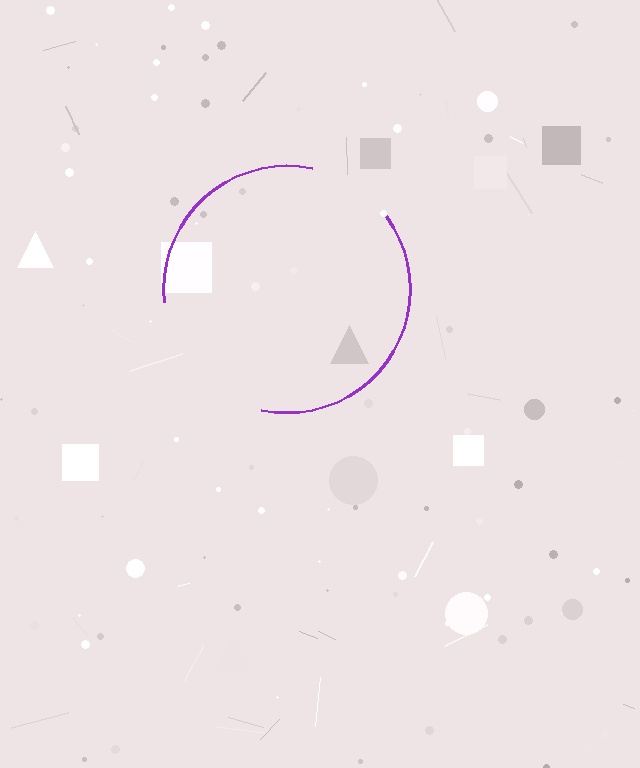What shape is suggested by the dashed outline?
The dashed outline suggests a circle.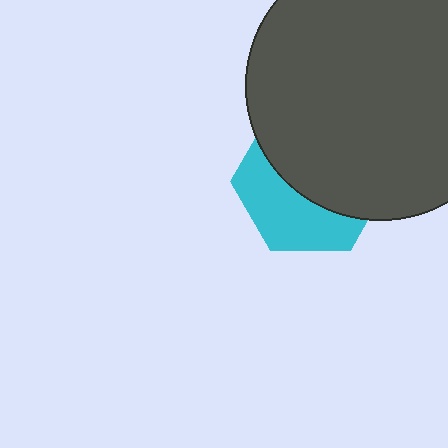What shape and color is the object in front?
The object in front is a dark gray circle.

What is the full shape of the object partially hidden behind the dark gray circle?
The partially hidden object is a cyan hexagon.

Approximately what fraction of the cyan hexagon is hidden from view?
Roughly 59% of the cyan hexagon is hidden behind the dark gray circle.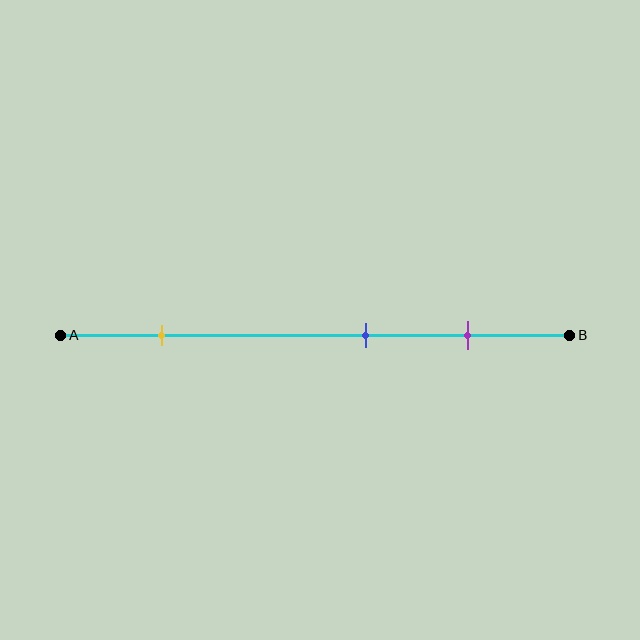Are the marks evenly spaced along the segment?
No, the marks are not evenly spaced.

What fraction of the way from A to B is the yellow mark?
The yellow mark is approximately 20% (0.2) of the way from A to B.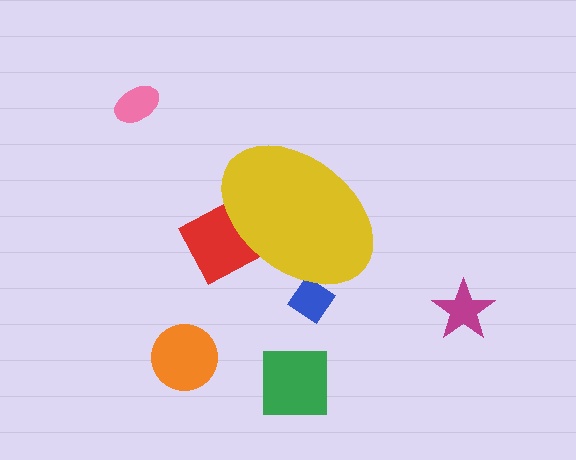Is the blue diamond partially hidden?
Yes, the blue diamond is partially hidden behind the yellow ellipse.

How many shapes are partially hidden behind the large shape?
2 shapes are partially hidden.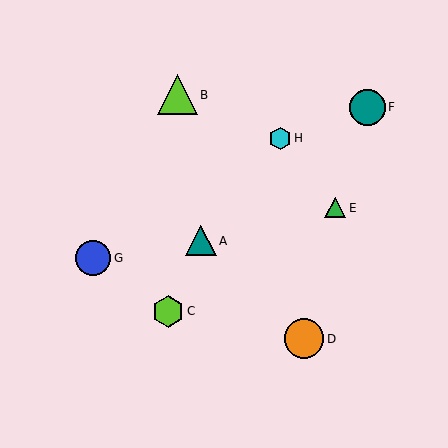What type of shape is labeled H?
Shape H is a cyan hexagon.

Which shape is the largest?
The lime triangle (labeled B) is the largest.